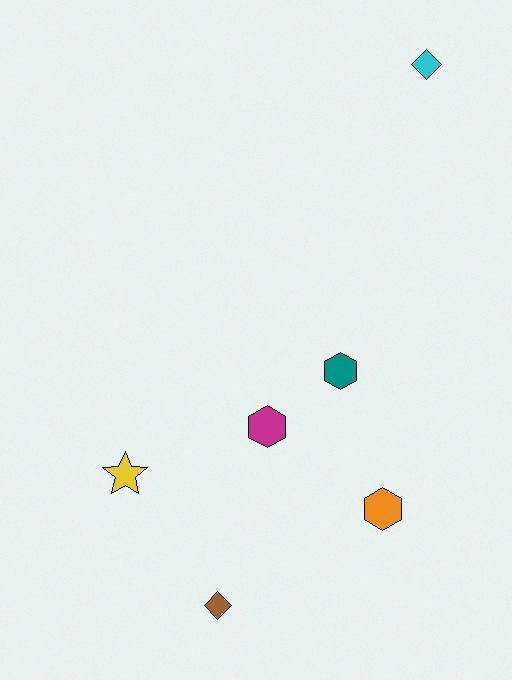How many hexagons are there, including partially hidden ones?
There are 3 hexagons.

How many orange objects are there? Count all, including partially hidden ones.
There is 1 orange object.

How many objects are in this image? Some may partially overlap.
There are 6 objects.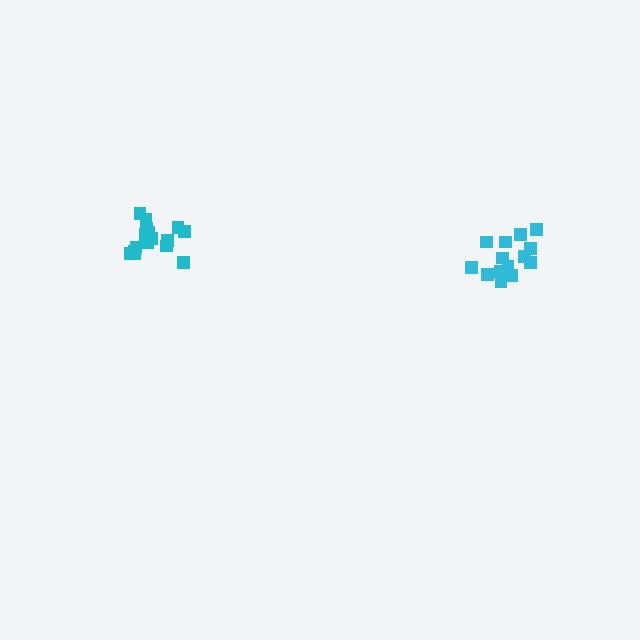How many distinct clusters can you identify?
There are 2 distinct clusters.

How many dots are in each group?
Group 1: 16 dots, Group 2: 14 dots (30 total).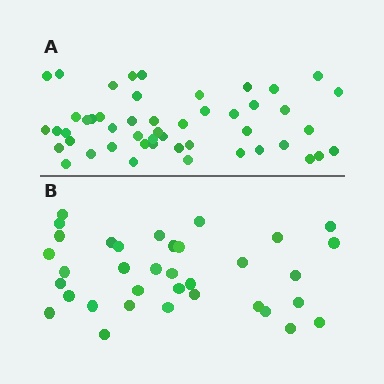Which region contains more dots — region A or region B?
Region A (the top region) has more dots.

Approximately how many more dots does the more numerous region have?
Region A has approximately 15 more dots than region B.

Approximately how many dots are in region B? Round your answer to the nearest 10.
About 40 dots. (The exact count is 35, which rounds to 40.)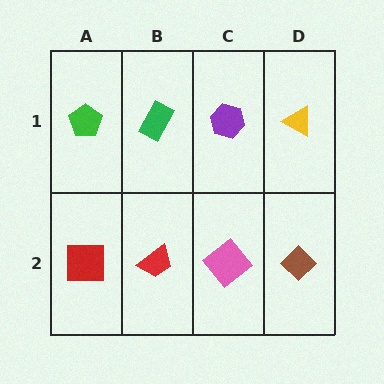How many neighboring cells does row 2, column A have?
2.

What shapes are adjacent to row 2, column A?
A green pentagon (row 1, column A), a red trapezoid (row 2, column B).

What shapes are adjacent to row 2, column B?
A green rectangle (row 1, column B), a red square (row 2, column A), a pink diamond (row 2, column C).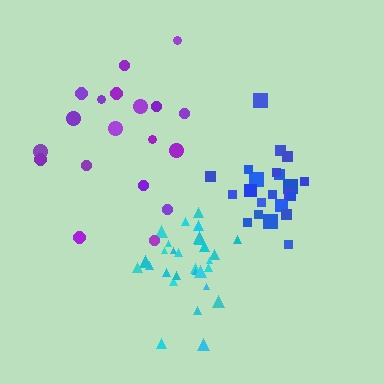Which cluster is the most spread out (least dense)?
Purple.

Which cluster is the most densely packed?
Cyan.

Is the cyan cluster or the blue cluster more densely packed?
Cyan.